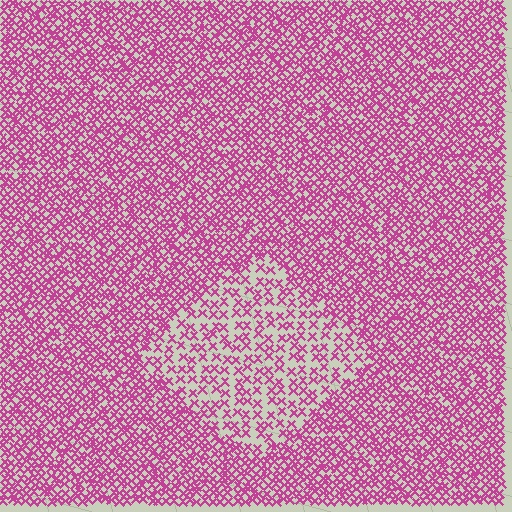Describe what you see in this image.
The image contains small magenta elements arranged at two different densities. A diamond-shaped region is visible where the elements are less densely packed than the surrounding area.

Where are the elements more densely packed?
The elements are more densely packed outside the diamond boundary.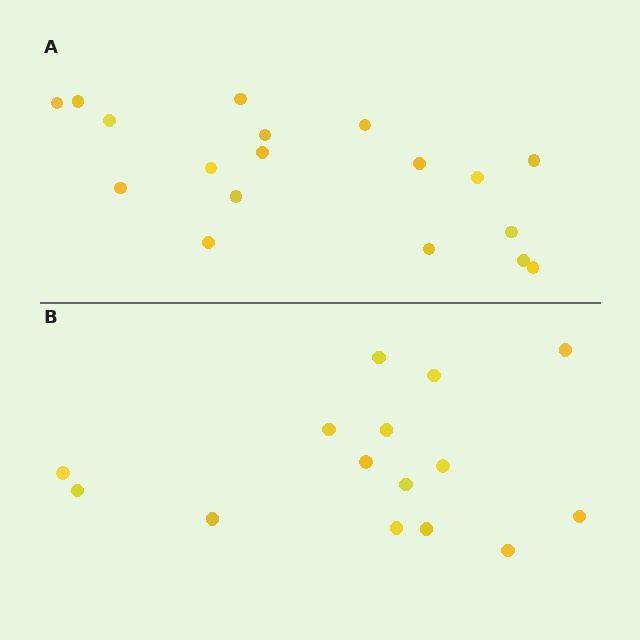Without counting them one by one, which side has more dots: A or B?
Region A (the top region) has more dots.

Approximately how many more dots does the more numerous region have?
Region A has just a few more — roughly 2 or 3 more dots than region B.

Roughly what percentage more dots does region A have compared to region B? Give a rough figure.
About 20% more.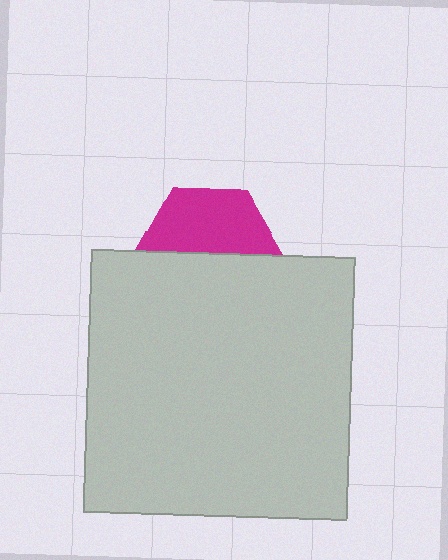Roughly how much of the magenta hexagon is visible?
About half of it is visible (roughly 49%).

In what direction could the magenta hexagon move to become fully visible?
The magenta hexagon could move up. That would shift it out from behind the light gray rectangle entirely.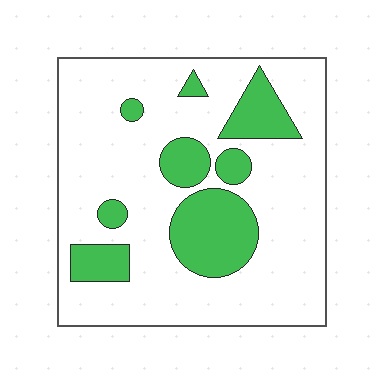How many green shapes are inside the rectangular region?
8.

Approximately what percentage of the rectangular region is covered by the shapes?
Approximately 25%.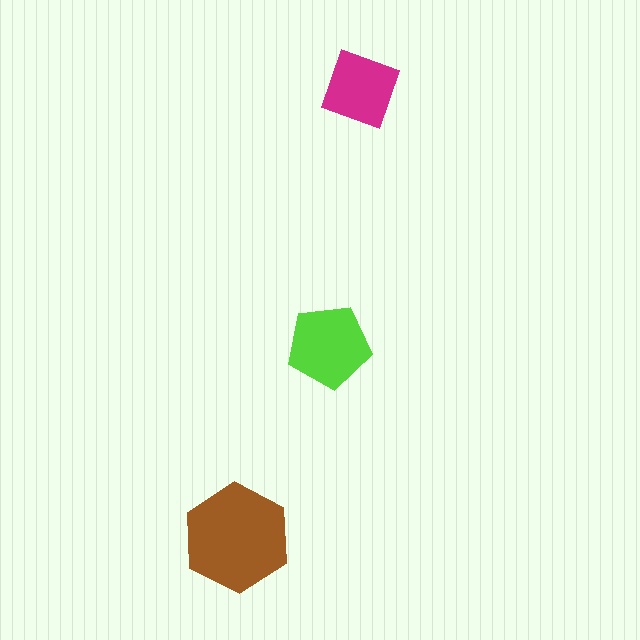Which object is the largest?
The brown hexagon.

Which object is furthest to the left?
The brown hexagon is leftmost.